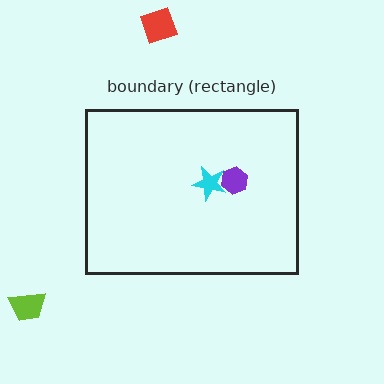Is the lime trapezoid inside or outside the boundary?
Outside.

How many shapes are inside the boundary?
2 inside, 2 outside.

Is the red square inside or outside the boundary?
Outside.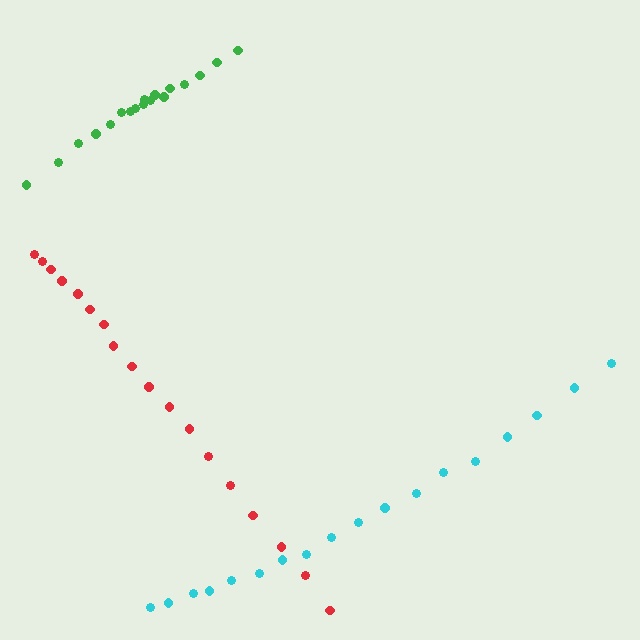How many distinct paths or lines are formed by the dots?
There are 3 distinct paths.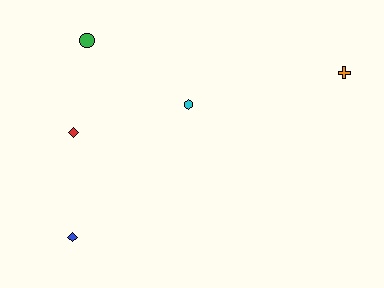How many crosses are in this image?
There is 1 cross.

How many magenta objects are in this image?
There are no magenta objects.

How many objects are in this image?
There are 5 objects.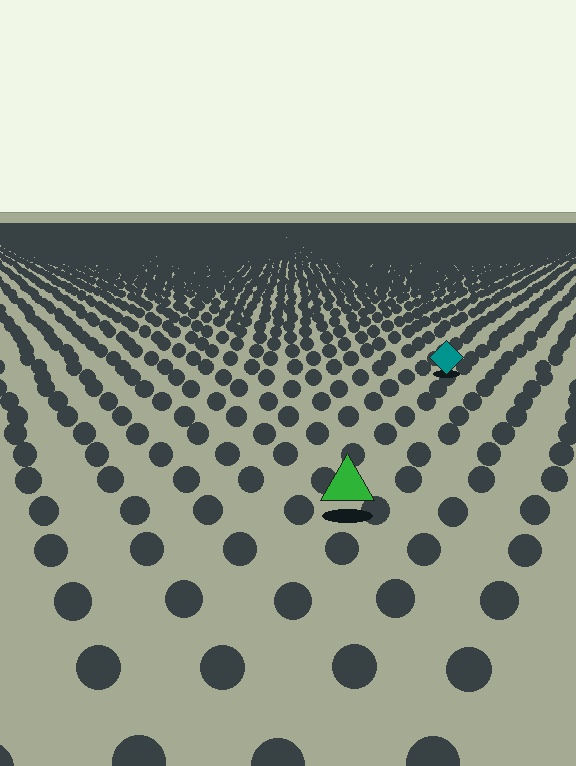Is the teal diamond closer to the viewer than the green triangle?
No. The green triangle is closer — you can tell from the texture gradient: the ground texture is coarser near it.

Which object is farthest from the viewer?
The teal diamond is farthest from the viewer. It appears smaller and the ground texture around it is denser.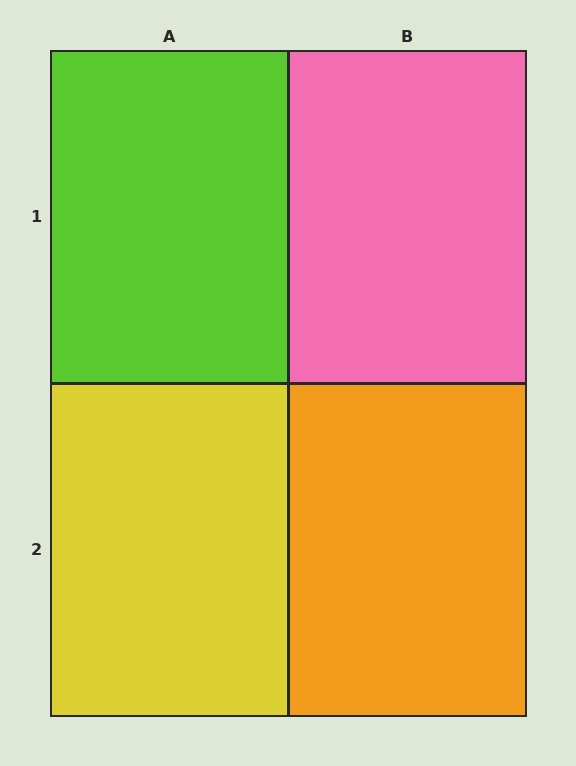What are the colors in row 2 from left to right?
Yellow, orange.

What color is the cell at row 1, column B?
Pink.